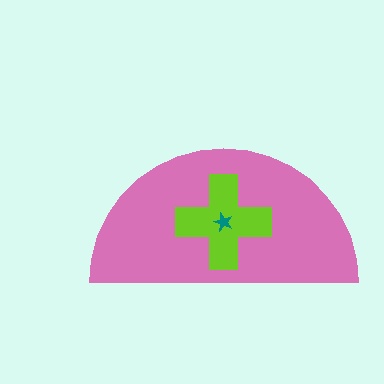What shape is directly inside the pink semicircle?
The lime cross.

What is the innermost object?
The teal star.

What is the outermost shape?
The pink semicircle.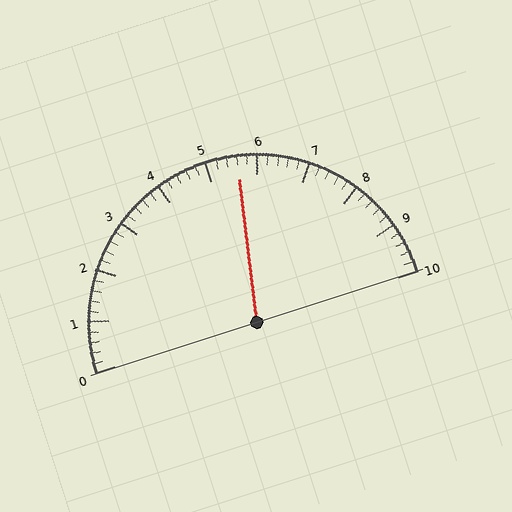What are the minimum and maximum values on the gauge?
The gauge ranges from 0 to 10.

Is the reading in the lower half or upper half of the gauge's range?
The reading is in the upper half of the range (0 to 10).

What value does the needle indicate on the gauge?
The needle indicates approximately 5.6.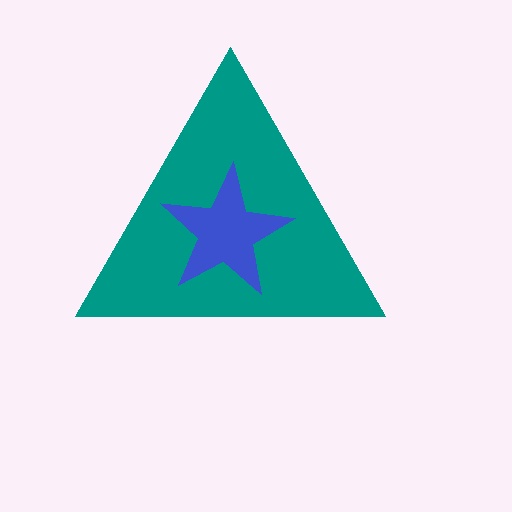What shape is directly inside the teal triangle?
The blue star.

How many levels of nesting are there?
2.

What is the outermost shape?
The teal triangle.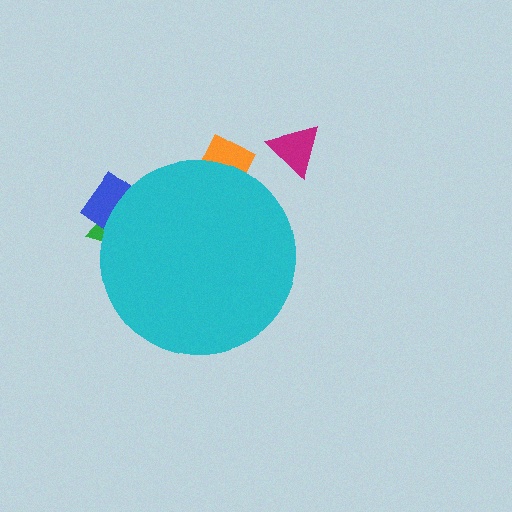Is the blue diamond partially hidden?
Yes, the blue diamond is partially hidden behind the cyan circle.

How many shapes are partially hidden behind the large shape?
3 shapes are partially hidden.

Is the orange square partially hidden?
Yes, the orange square is partially hidden behind the cyan circle.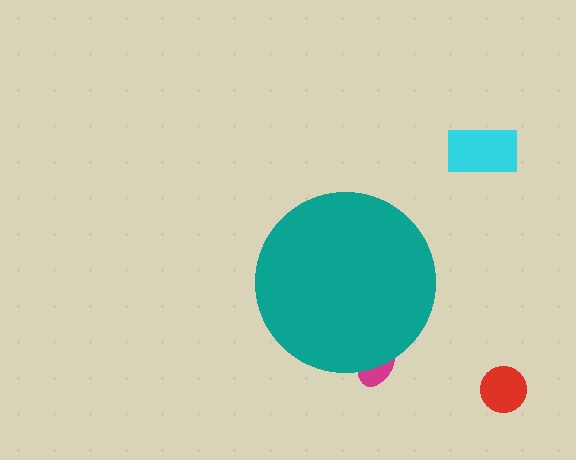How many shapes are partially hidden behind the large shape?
1 shape is partially hidden.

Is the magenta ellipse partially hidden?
Yes, the magenta ellipse is partially hidden behind the teal circle.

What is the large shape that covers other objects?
A teal circle.